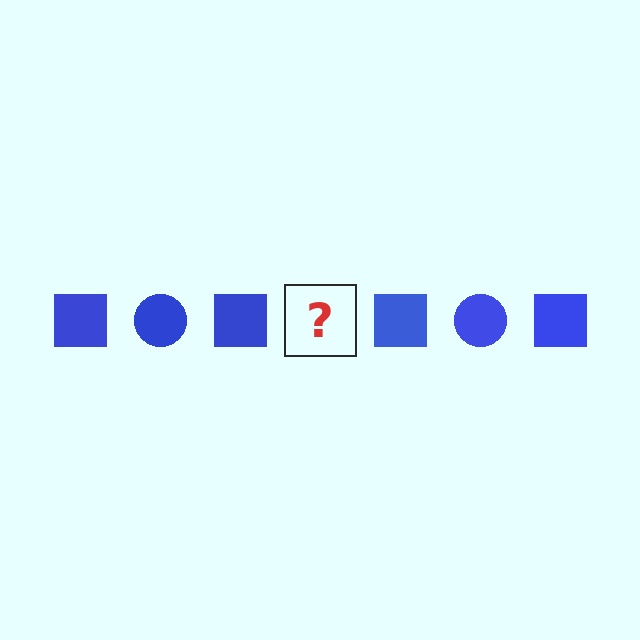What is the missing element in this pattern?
The missing element is a blue circle.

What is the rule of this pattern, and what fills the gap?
The rule is that the pattern cycles through square, circle shapes in blue. The gap should be filled with a blue circle.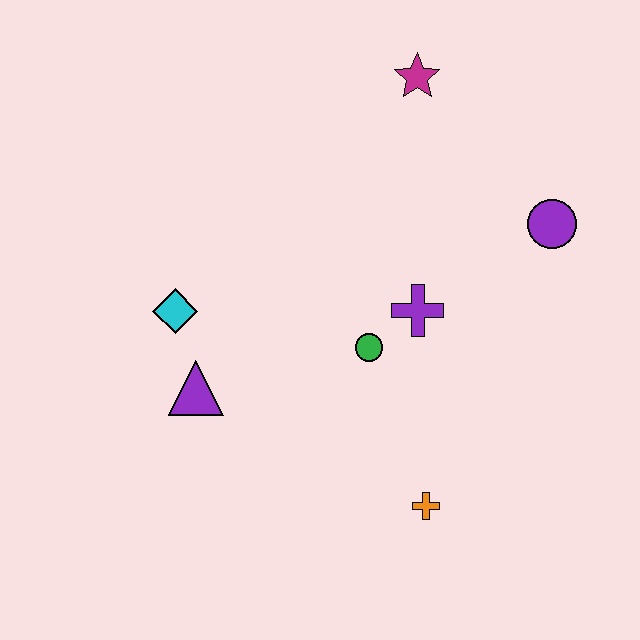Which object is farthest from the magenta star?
The orange cross is farthest from the magenta star.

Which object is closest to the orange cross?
The green circle is closest to the orange cross.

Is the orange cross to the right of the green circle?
Yes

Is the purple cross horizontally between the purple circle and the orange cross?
No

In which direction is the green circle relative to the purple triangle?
The green circle is to the right of the purple triangle.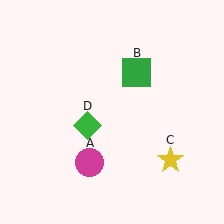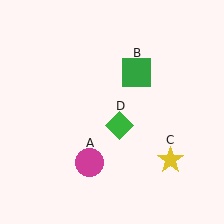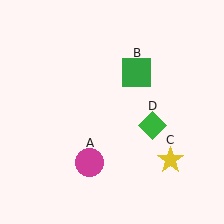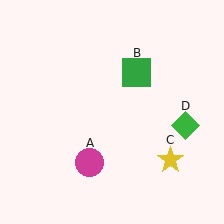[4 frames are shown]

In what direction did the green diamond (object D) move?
The green diamond (object D) moved right.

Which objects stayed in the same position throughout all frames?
Magenta circle (object A) and green square (object B) and yellow star (object C) remained stationary.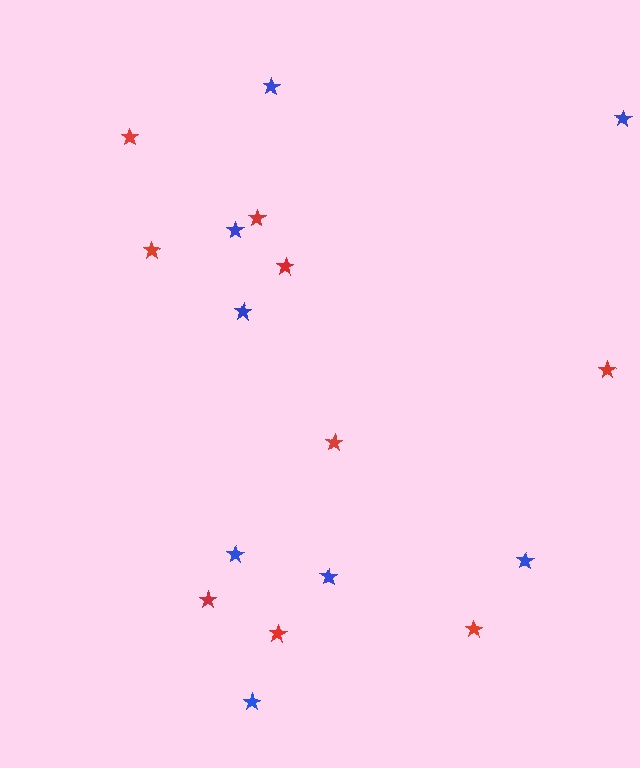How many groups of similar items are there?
There are 2 groups: one group of red stars (9) and one group of blue stars (8).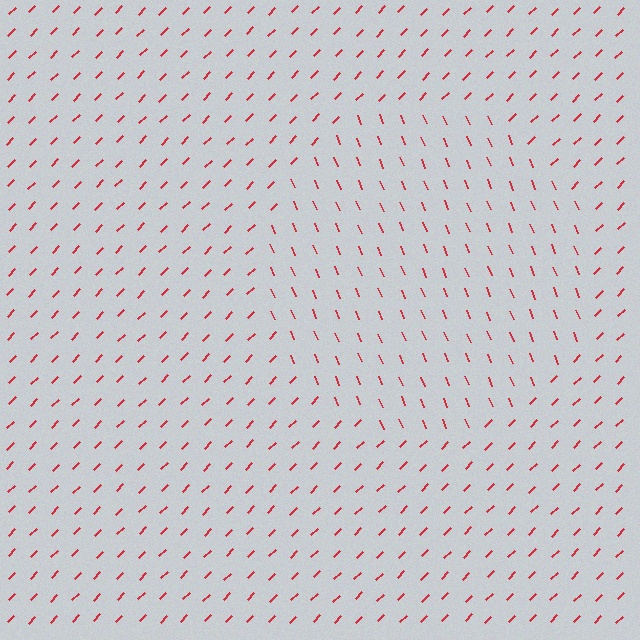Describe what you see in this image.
The image is filled with small red line segments. A circle region in the image has lines oriented differently from the surrounding lines, creating a visible texture boundary.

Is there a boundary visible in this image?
Yes, there is a texture boundary formed by a change in line orientation.